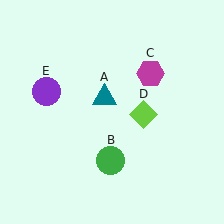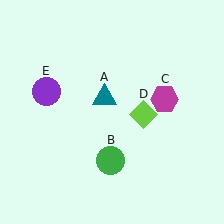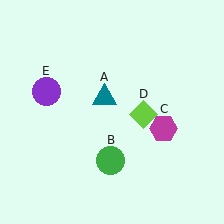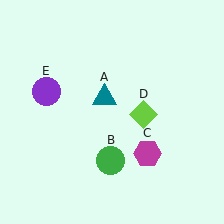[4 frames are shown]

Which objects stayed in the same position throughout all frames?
Teal triangle (object A) and green circle (object B) and lime diamond (object D) and purple circle (object E) remained stationary.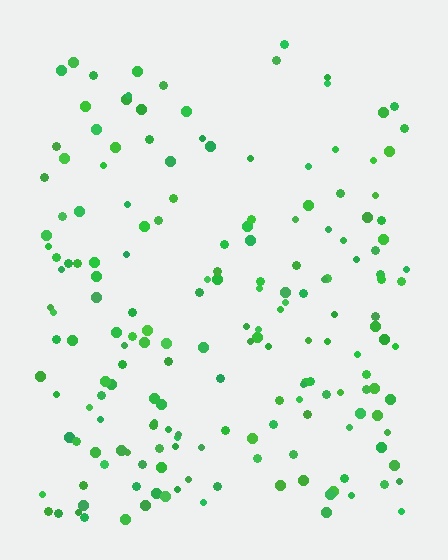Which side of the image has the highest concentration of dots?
The bottom.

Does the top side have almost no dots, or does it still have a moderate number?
Still a moderate number, just noticeably fewer than the bottom.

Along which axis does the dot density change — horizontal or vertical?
Vertical.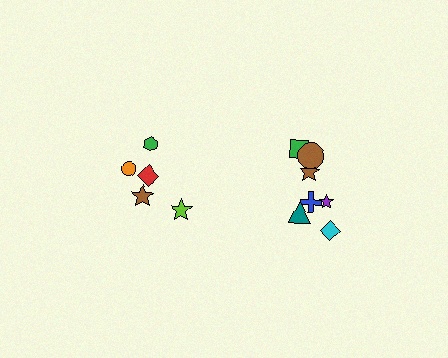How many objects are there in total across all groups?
There are 12 objects.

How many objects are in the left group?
There are 5 objects.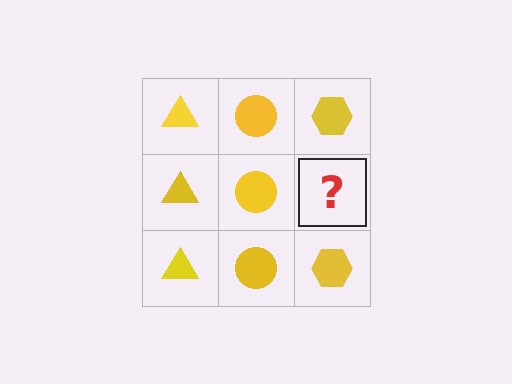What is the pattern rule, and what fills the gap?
The rule is that each column has a consistent shape. The gap should be filled with a yellow hexagon.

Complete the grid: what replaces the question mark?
The question mark should be replaced with a yellow hexagon.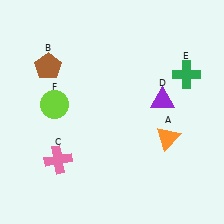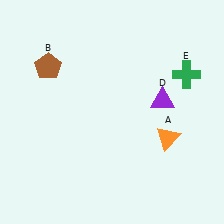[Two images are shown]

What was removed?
The pink cross (C), the lime circle (F) were removed in Image 2.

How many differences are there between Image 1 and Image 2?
There are 2 differences between the two images.